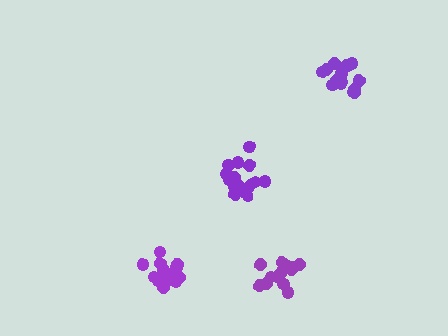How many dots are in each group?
Group 1: 14 dots, Group 2: 17 dots, Group 3: 15 dots, Group 4: 16 dots (62 total).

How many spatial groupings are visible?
There are 4 spatial groupings.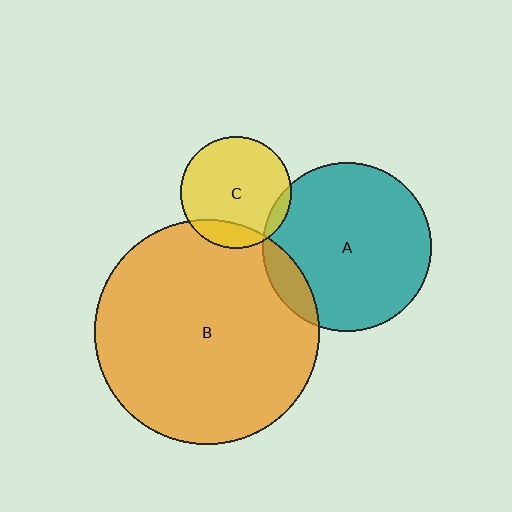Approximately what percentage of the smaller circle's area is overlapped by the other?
Approximately 5%.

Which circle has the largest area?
Circle B (orange).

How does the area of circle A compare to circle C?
Approximately 2.3 times.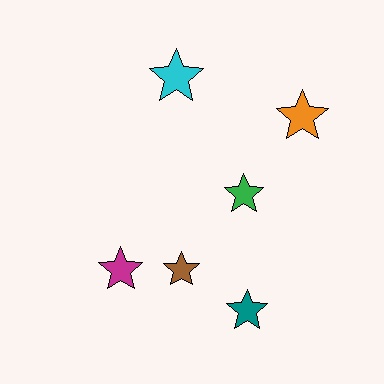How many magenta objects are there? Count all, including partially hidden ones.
There is 1 magenta object.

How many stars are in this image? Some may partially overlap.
There are 6 stars.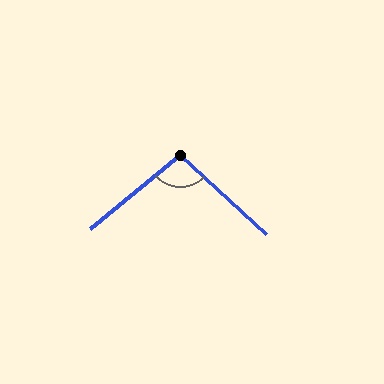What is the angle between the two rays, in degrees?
Approximately 98 degrees.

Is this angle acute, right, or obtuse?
It is obtuse.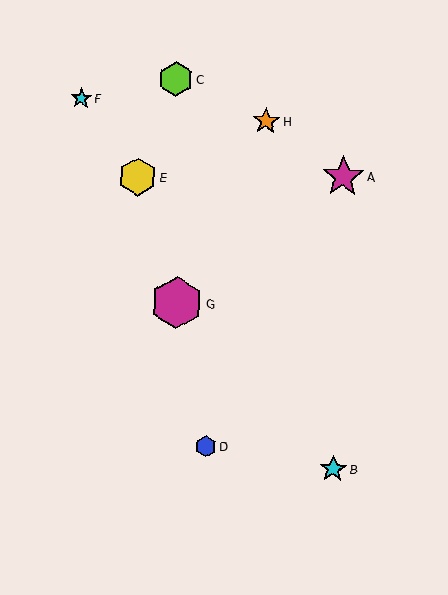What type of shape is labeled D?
Shape D is a blue hexagon.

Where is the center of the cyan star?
The center of the cyan star is at (81, 98).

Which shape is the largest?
The magenta hexagon (labeled G) is the largest.